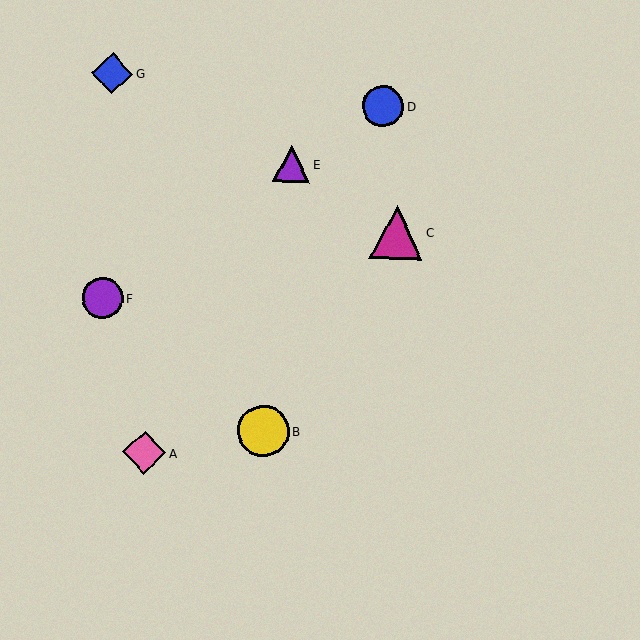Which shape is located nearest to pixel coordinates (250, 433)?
The yellow circle (labeled B) at (263, 431) is nearest to that location.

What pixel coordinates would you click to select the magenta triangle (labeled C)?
Click at (396, 232) to select the magenta triangle C.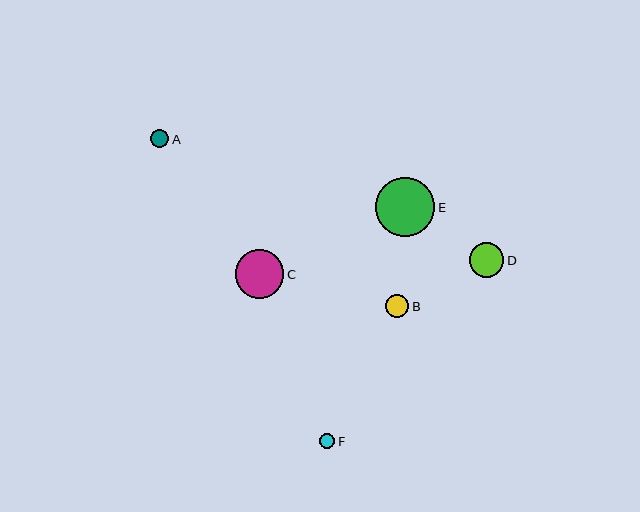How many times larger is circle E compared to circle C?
Circle E is approximately 1.2 times the size of circle C.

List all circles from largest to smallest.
From largest to smallest: E, C, D, B, A, F.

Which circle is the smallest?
Circle F is the smallest with a size of approximately 15 pixels.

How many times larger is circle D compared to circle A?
Circle D is approximately 1.9 times the size of circle A.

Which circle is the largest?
Circle E is the largest with a size of approximately 59 pixels.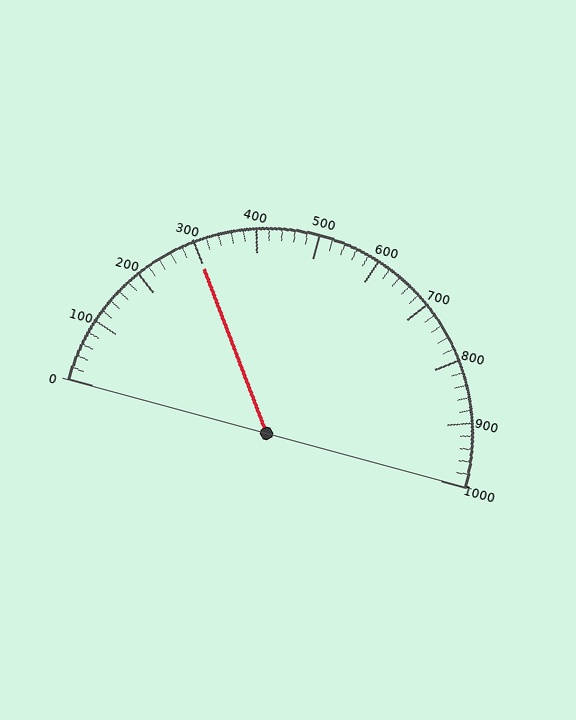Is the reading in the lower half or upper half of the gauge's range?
The reading is in the lower half of the range (0 to 1000).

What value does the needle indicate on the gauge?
The needle indicates approximately 300.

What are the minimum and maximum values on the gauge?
The gauge ranges from 0 to 1000.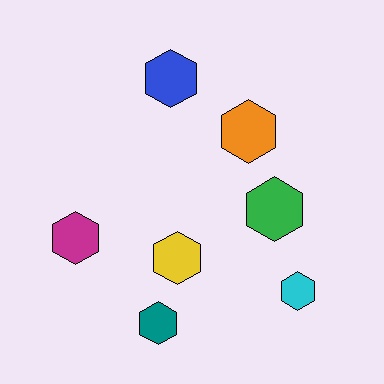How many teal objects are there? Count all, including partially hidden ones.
There is 1 teal object.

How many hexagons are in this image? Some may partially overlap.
There are 7 hexagons.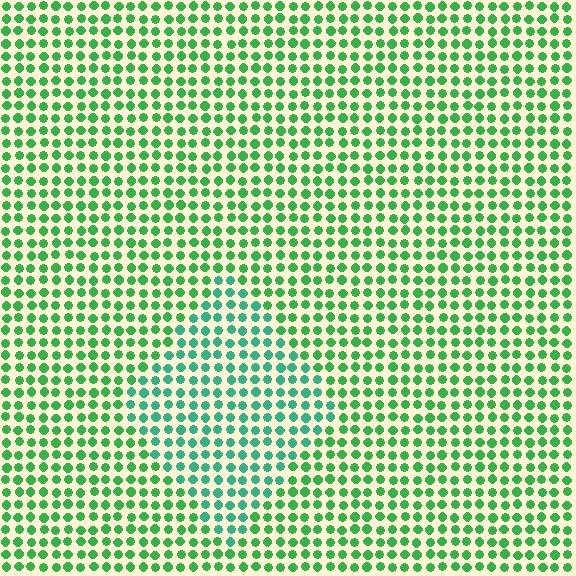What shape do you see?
I see a diamond.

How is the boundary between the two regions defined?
The boundary is defined purely by a slight shift in hue (about 29 degrees). Spacing, size, and orientation are identical on both sides.